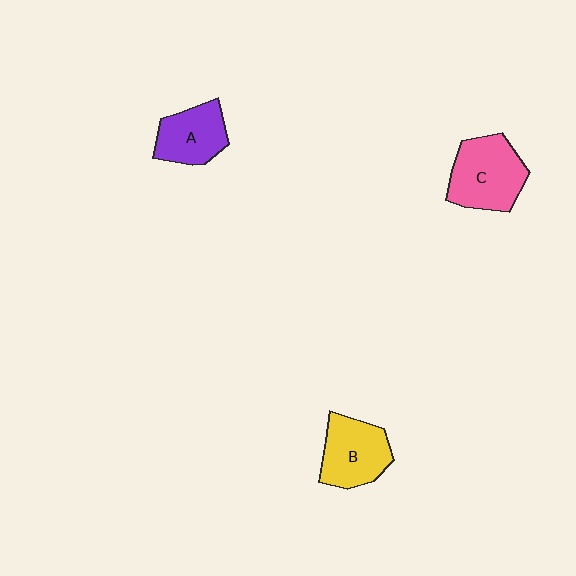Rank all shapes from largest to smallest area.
From largest to smallest: C (pink), B (yellow), A (purple).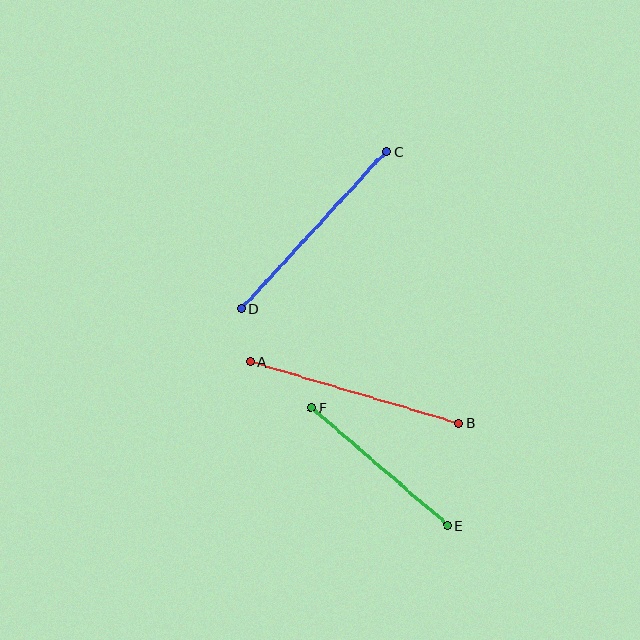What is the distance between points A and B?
The distance is approximately 217 pixels.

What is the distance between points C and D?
The distance is approximately 213 pixels.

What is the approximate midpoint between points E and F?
The midpoint is at approximately (379, 467) pixels.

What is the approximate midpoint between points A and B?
The midpoint is at approximately (355, 393) pixels.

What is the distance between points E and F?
The distance is approximately 180 pixels.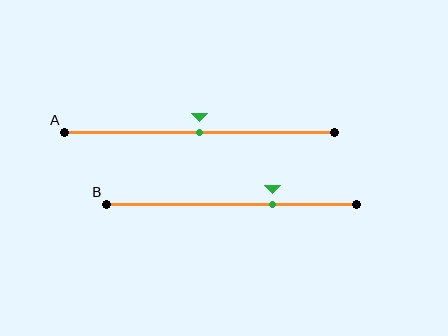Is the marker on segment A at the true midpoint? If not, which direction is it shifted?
Yes, the marker on segment A is at the true midpoint.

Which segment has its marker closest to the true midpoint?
Segment A has its marker closest to the true midpoint.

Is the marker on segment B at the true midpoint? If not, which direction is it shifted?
No, the marker on segment B is shifted to the right by about 16% of the segment length.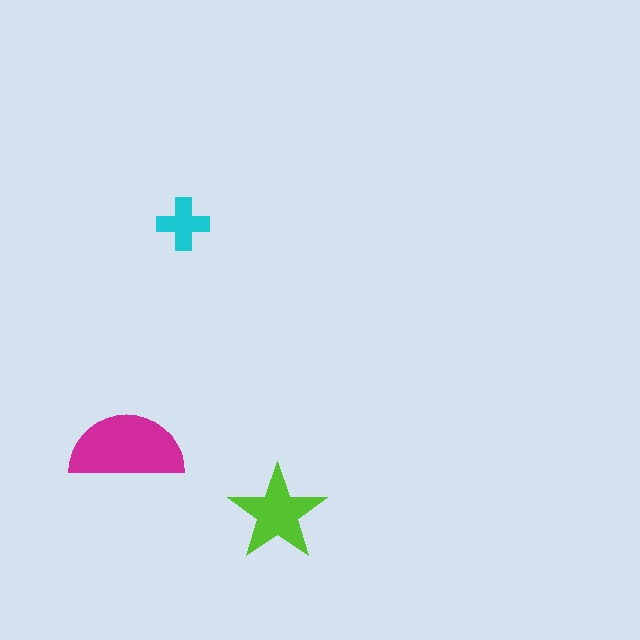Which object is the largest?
The magenta semicircle.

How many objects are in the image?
There are 3 objects in the image.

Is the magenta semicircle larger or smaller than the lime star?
Larger.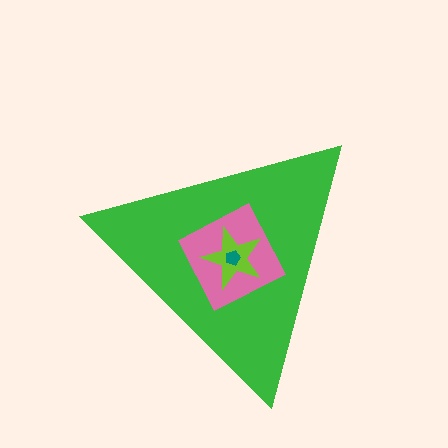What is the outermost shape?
The green triangle.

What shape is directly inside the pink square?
The lime star.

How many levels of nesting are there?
4.